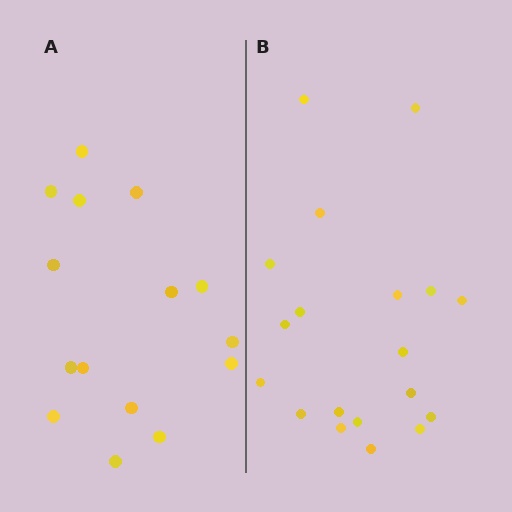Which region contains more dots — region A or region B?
Region B (the right region) has more dots.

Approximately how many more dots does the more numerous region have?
Region B has about 4 more dots than region A.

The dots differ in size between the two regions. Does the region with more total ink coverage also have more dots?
No. Region A has more total ink coverage because its dots are larger, but region B actually contains more individual dots. Total area can be misleading — the number of items is what matters here.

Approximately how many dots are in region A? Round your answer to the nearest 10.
About 20 dots. (The exact count is 15, which rounds to 20.)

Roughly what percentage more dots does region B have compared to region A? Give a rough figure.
About 25% more.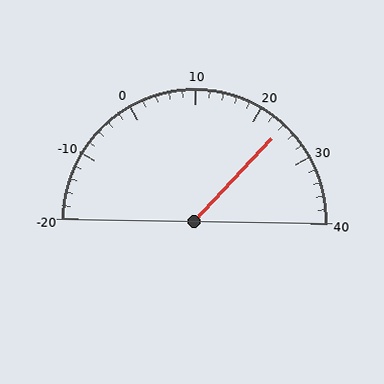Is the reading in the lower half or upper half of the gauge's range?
The reading is in the upper half of the range (-20 to 40).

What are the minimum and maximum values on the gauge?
The gauge ranges from -20 to 40.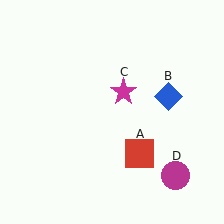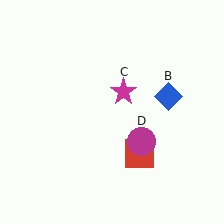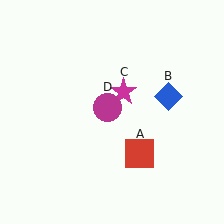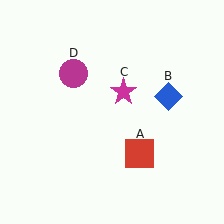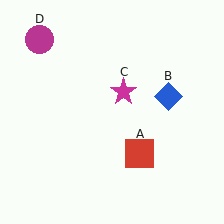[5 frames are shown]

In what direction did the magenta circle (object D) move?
The magenta circle (object D) moved up and to the left.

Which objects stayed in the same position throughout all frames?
Red square (object A) and blue diamond (object B) and magenta star (object C) remained stationary.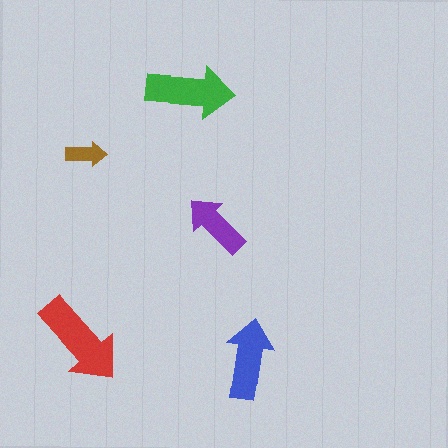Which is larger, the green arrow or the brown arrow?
The green one.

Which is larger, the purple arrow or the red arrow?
The red one.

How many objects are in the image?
There are 5 objects in the image.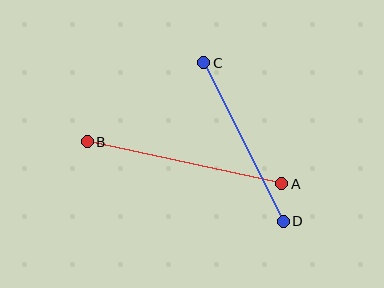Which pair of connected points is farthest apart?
Points A and B are farthest apart.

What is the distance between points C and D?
The distance is approximately 177 pixels.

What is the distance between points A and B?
The distance is approximately 199 pixels.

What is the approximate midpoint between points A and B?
The midpoint is at approximately (184, 163) pixels.